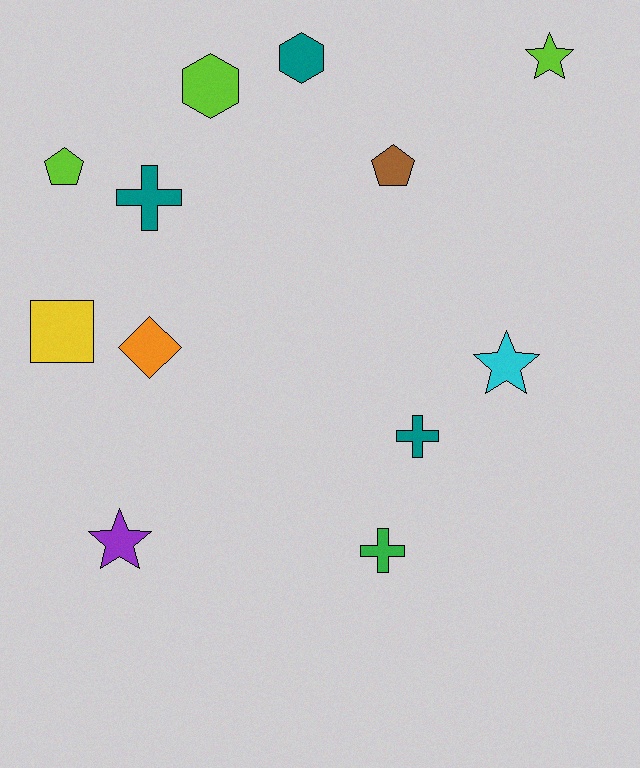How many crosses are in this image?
There are 3 crosses.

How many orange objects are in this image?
There is 1 orange object.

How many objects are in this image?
There are 12 objects.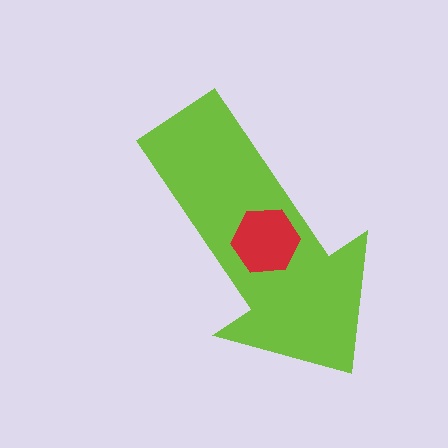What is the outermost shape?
The lime arrow.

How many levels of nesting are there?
2.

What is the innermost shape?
The red hexagon.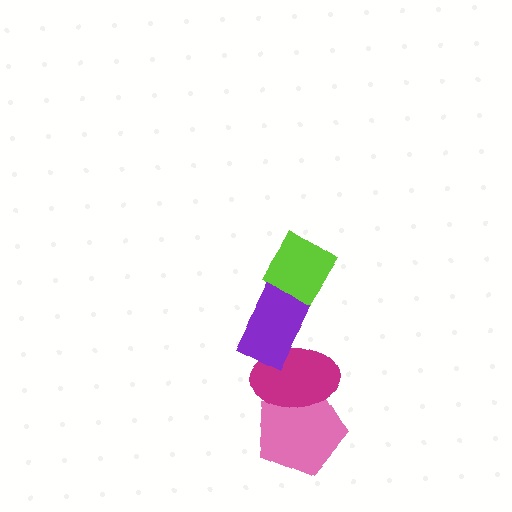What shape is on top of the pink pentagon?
The magenta ellipse is on top of the pink pentagon.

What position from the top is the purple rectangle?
The purple rectangle is 2nd from the top.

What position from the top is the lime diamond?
The lime diamond is 1st from the top.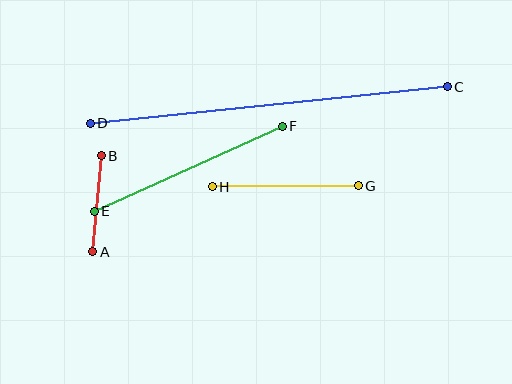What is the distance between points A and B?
The distance is approximately 96 pixels.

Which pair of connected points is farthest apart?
Points C and D are farthest apart.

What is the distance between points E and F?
The distance is approximately 207 pixels.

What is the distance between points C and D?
The distance is approximately 359 pixels.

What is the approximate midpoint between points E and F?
The midpoint is at approximately (188, 169) pixels.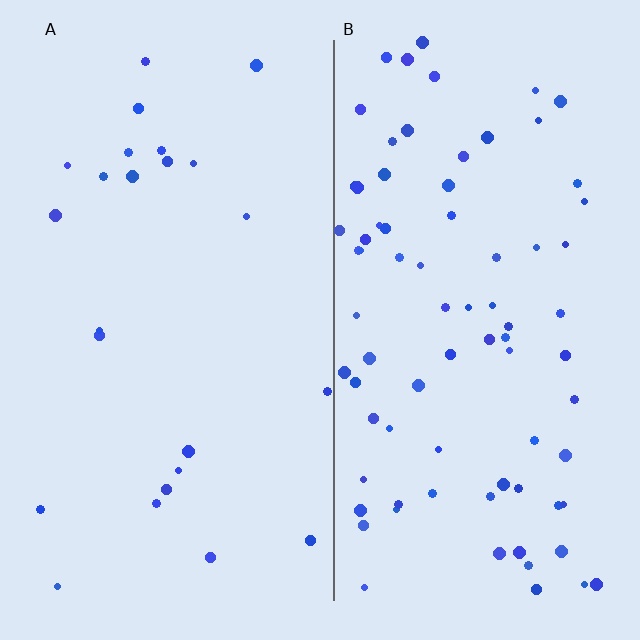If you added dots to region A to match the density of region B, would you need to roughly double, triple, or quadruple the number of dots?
Approximately triple.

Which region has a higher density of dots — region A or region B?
B (the right).